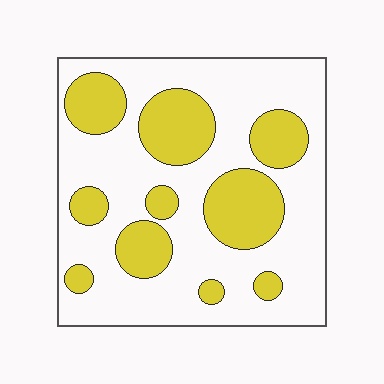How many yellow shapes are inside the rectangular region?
10.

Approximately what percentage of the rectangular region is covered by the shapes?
Approximately 30%.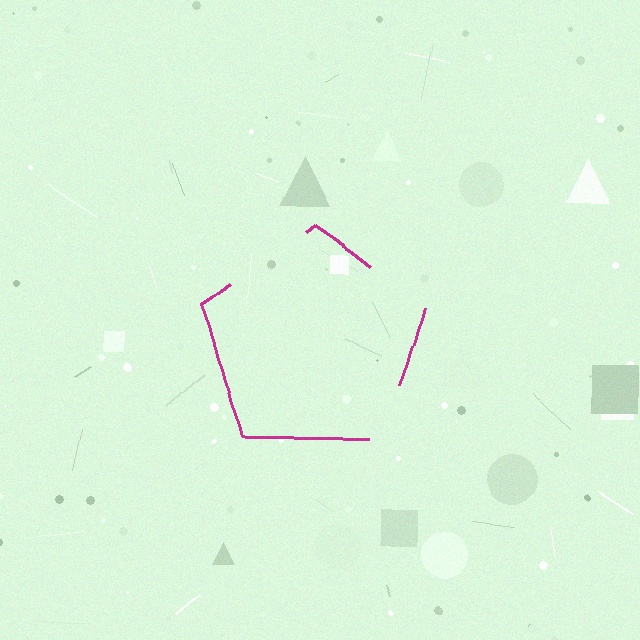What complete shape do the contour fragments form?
The contour fragments form a pentagon.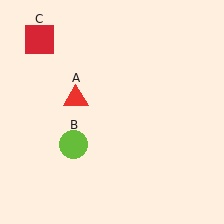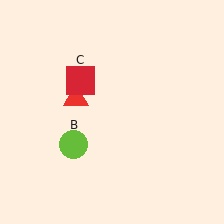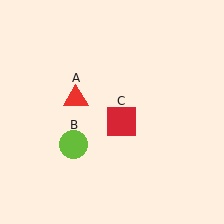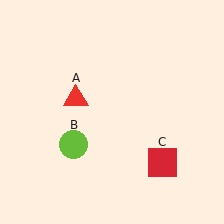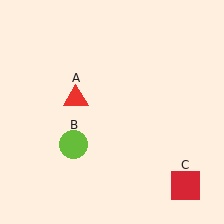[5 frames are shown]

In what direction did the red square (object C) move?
The red square (object C) moved down and to the right.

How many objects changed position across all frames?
1 object changed position: red square (object C).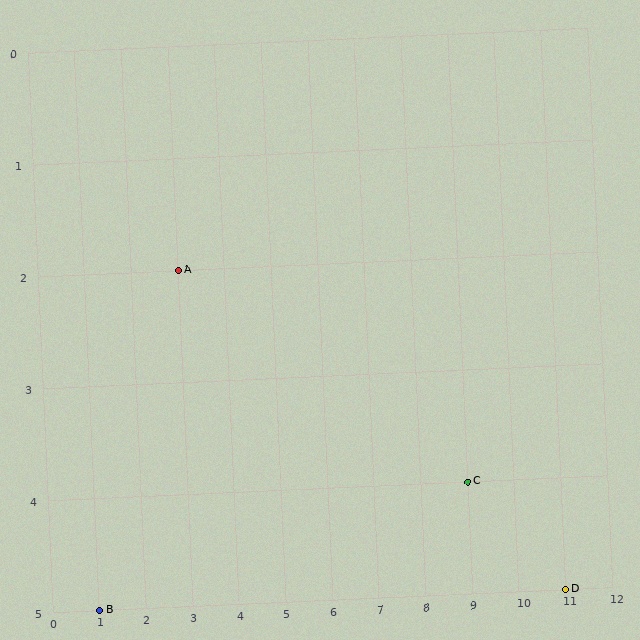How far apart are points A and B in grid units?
Points A and B are 2 columns and 3 rows apart (about 3.6 grid units diagonally).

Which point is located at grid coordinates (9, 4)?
Point C is at (9, 4).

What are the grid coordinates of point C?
Point C is at grid coordinates (9, 4).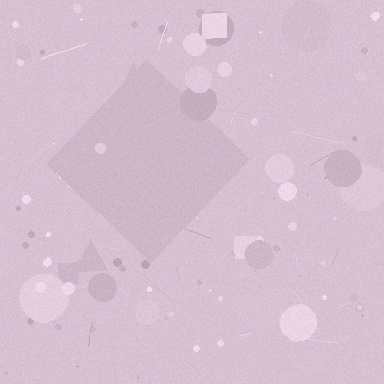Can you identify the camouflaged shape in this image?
The camouflaged shape is a diamond.